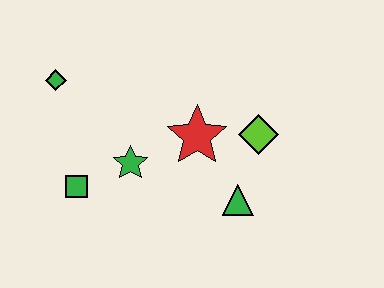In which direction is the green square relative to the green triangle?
The green square is to the left of the green triangle.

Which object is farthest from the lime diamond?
The green diamond is farthest from the lime diamond.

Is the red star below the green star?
No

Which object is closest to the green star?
The green square is closest to the green star.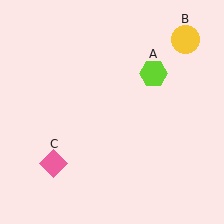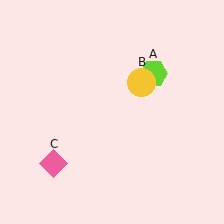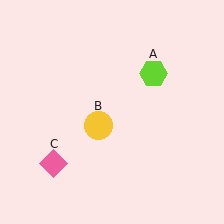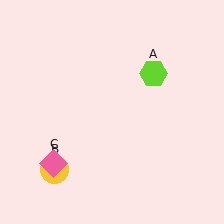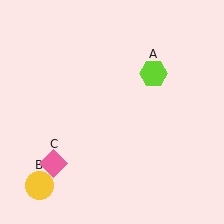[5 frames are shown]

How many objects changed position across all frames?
1 object changed position: yellow circle (object B).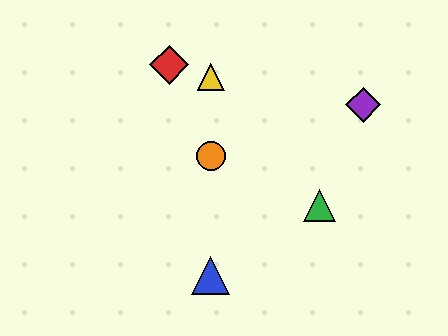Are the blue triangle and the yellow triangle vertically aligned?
Yes, both are at x≈211.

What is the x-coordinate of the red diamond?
The red diamond is at x≈169.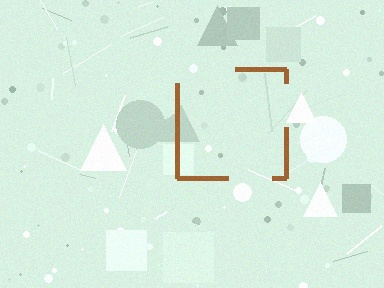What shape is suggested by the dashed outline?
The dashed outline suggests a square.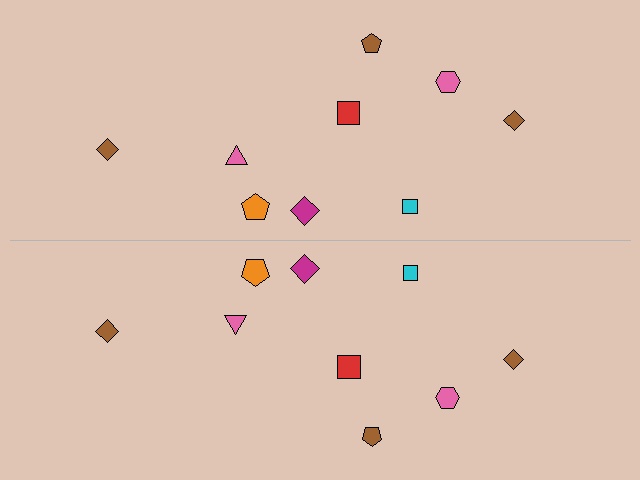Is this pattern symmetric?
Yes, this pattern has bilateral (reflection) symmetry.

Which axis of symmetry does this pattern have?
The pattern has a horizontal axis of symmetry running through the center of the image.